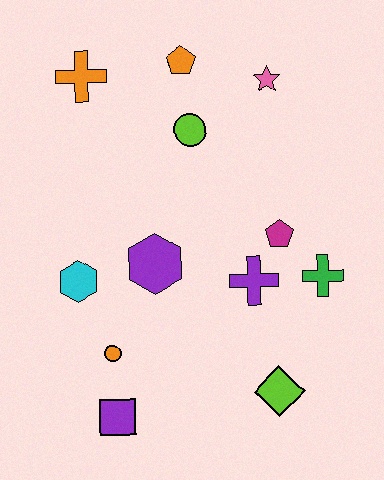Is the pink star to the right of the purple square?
Yes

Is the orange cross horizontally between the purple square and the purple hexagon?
No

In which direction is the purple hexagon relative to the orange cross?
The purple hexagon is below the orange cross.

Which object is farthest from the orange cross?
The lime diamond is farthest from the orange cross.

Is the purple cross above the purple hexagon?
No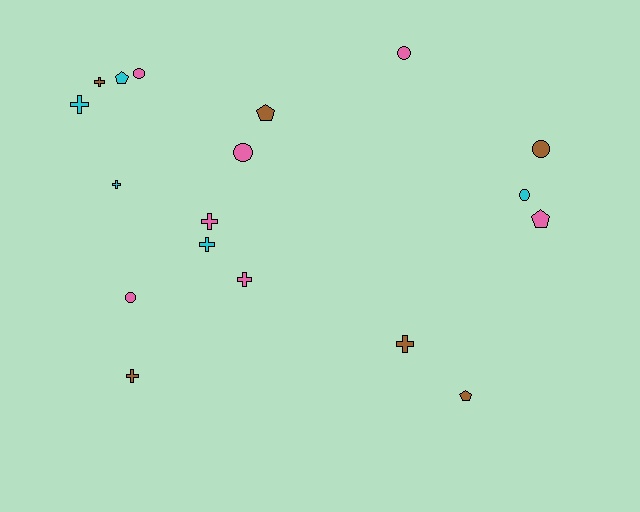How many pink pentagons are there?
There is 1 pink pentagon.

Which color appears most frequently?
Pink, with 7 objects.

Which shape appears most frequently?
Cross, with 8 objects.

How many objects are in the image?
There are 18 objects.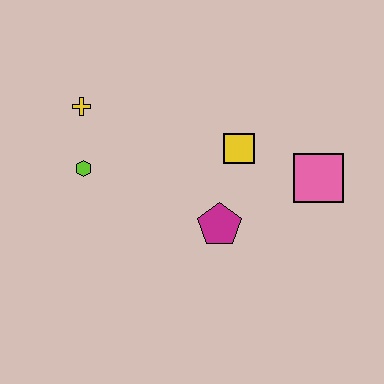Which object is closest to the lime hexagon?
The yellow cross is closest to the lime hexagon.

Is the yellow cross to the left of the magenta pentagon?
Yes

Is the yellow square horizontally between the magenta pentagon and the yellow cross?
No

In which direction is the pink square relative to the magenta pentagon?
The pink square is to the right of the magenta pentagon.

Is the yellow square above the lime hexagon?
Yes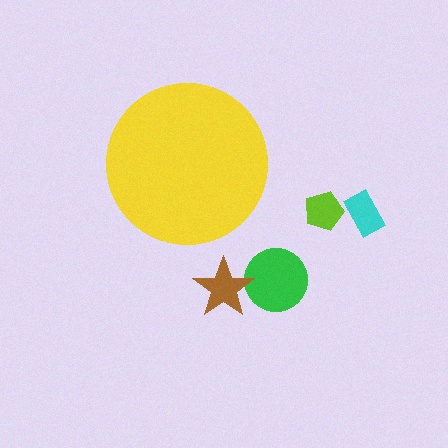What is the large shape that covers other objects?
A yellow circle.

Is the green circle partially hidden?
No, the green circle is fully visible.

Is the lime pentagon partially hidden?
No, the lime pentagon is fully visible.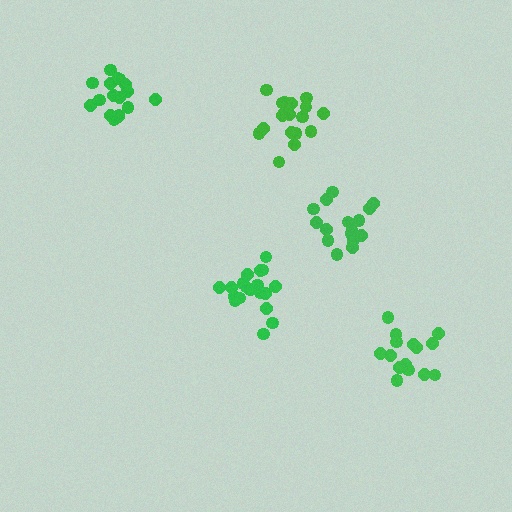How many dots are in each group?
Group 1: 15 dots, Group 2: 17 dots, Group 3: 19 dots, Group 4: 19 dots, Group 5: 18 dots (88 total).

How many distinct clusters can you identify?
There are 5 distinct clusters.